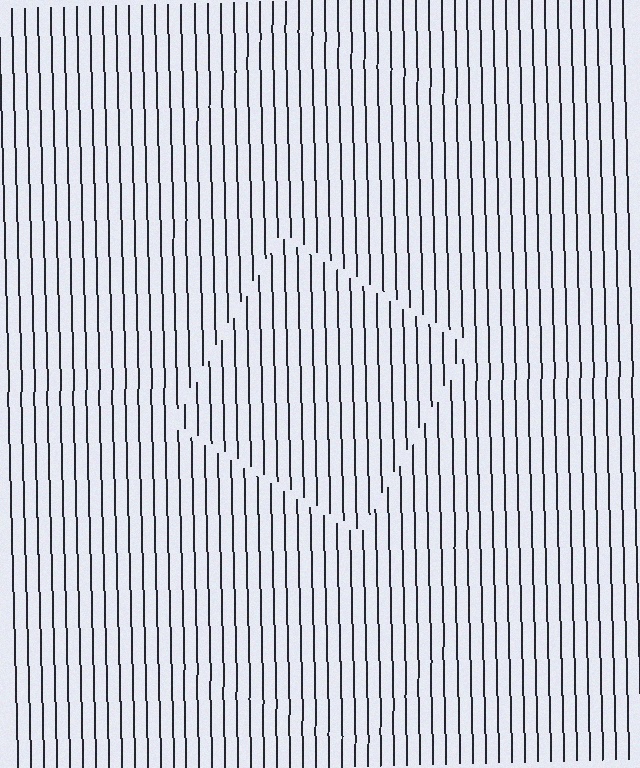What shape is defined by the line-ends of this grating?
An illusory square. The interior of the shape contains the same grating, shifted by half a period — the contour is defined by the phase discontinuity where line-ends from the inner and outer gratings abut.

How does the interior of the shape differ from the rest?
The interior of the shape contains the same grating, shifted by half a period — the contour is defined by the phase discontinuity where line-ends from the inner and outer gratings abut.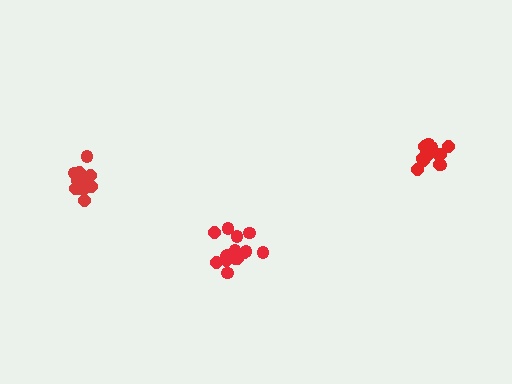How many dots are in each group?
Group 1: 14 dots, Group 2: 12 dots, Group 3: 16 dots (42 total).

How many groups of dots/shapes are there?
There are 3 groups.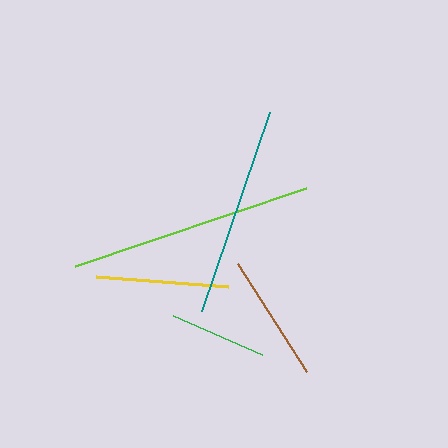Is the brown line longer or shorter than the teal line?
The teal line is longer than the brown line.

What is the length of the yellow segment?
The yellow segment is approximately 133 pixels long.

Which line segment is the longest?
The lime line is the longest at approximately 244 pixels.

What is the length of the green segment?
The green segment is approximately 98 pixels long.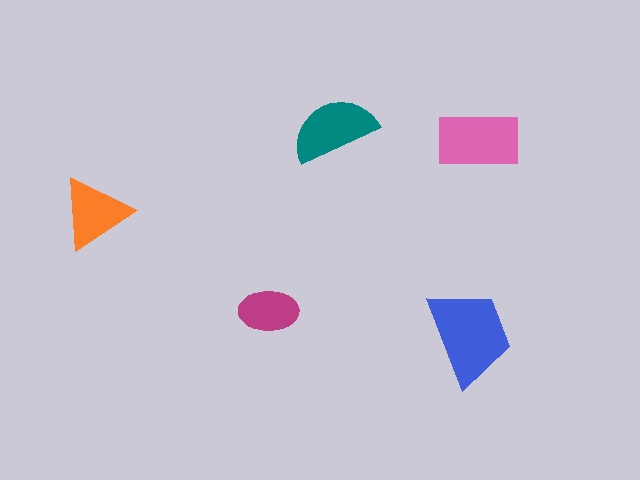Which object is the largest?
The blue trapezoid.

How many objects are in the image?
There are 5 objects in the image.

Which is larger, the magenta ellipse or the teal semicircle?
The teal semicircle.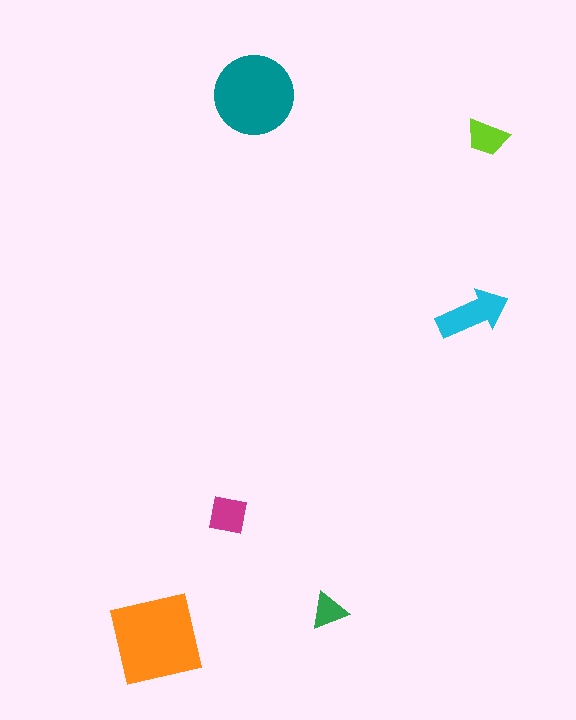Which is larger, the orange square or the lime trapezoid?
The orange square.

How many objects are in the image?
There are 6 objects in the image.